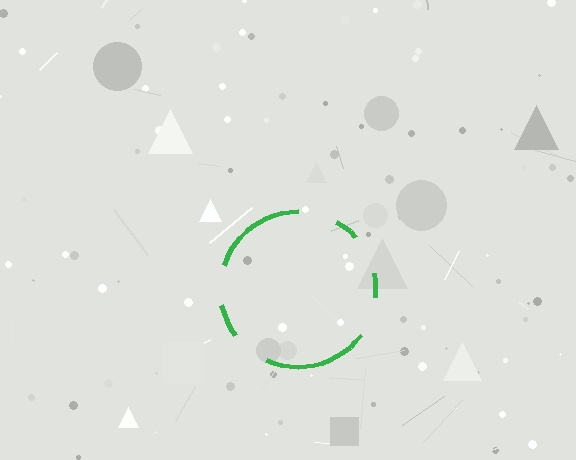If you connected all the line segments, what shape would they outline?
They would outline a circle.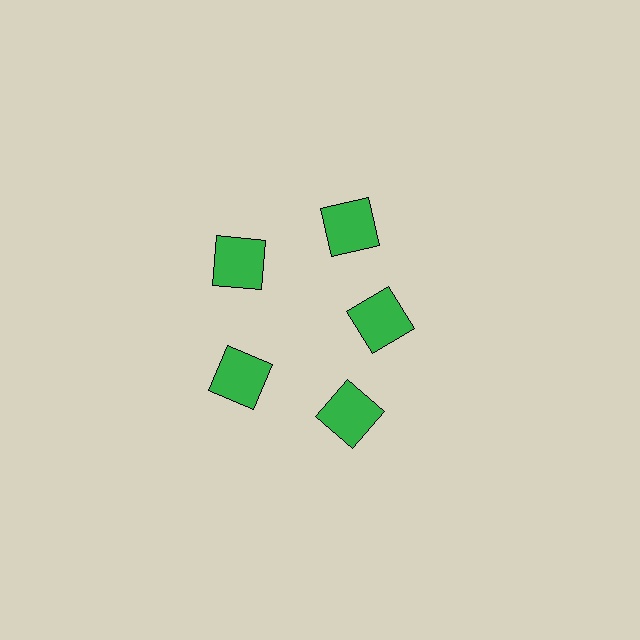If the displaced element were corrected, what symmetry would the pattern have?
It would have 5-fold rotational symmetry — the pattern would map onto itself every 72 degrees.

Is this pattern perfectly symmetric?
No. The 5 green squares are arranged in a ring, but one element near the 3 o'clock position is pulled inward toward the center, breaking the 5-fold rotational symmetry.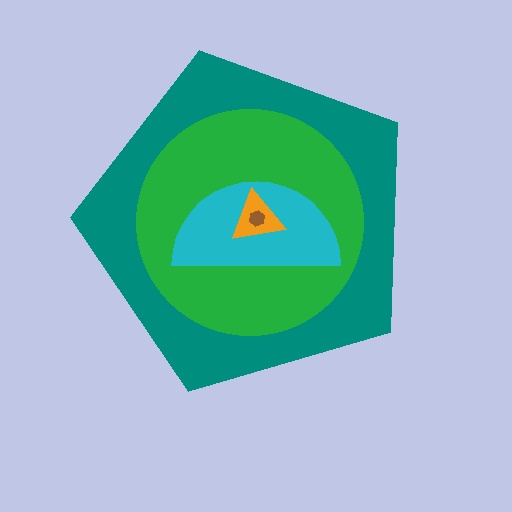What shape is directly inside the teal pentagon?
The green circle.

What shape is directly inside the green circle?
The cyan semicircle.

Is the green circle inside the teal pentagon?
Yes.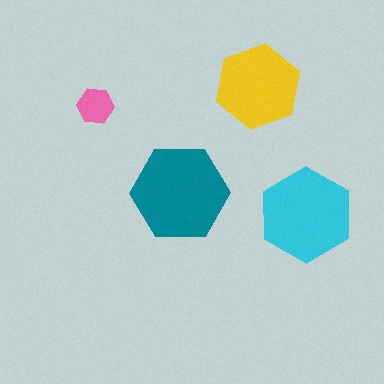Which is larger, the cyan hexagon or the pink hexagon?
The cyan one.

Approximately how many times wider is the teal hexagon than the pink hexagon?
About 2.5 times wider.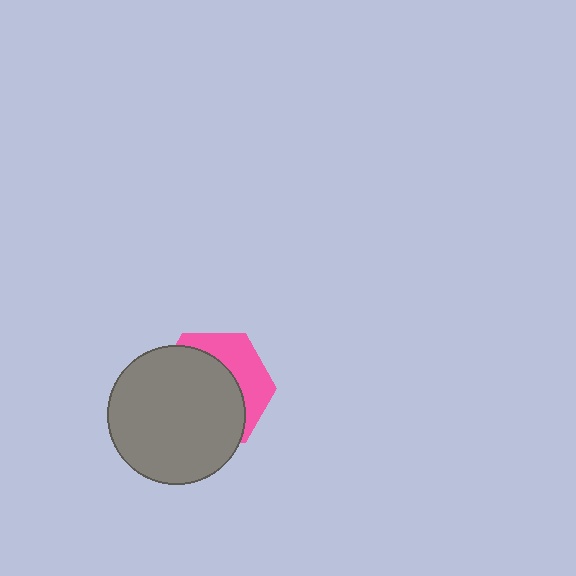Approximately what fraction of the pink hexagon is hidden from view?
Roughly 66% of the pink hexagon is hidden behind the gray circle.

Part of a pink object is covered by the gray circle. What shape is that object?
It is a hexagon.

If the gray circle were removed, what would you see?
You would see the complete pink hexagon.